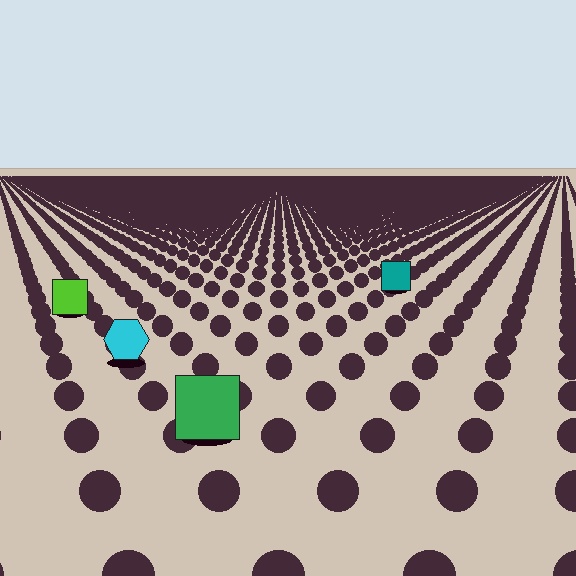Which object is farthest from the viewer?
The teal square is farthest from the viewer. It appears smaller and the ground texture around it is denser.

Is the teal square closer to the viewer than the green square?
No. The green square is closer — you can tell from the texture gradient: the ground texture is coarser near it.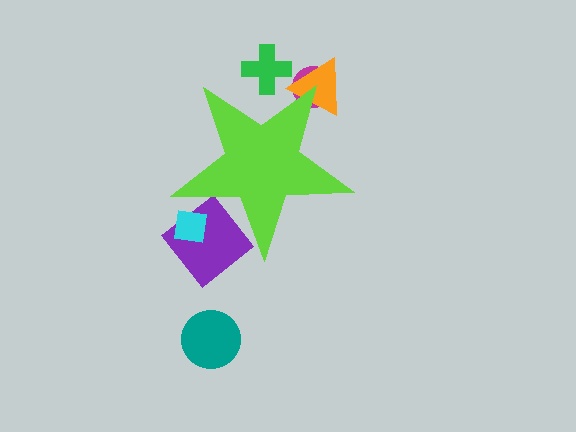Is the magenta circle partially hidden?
Yes, the magenta circle is partially hidden behind the lime star.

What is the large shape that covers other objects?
A lime star.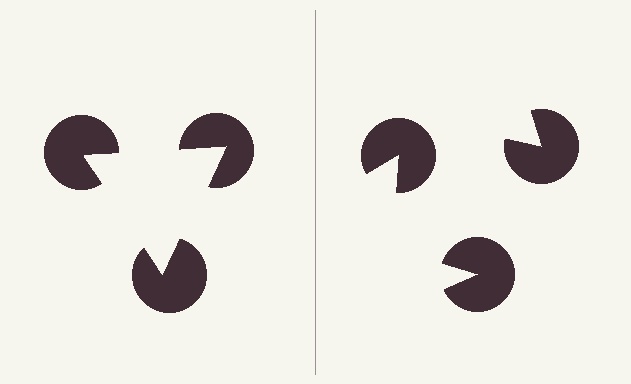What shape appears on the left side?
An illusory triangle.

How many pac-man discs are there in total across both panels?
6 — 3 on each side.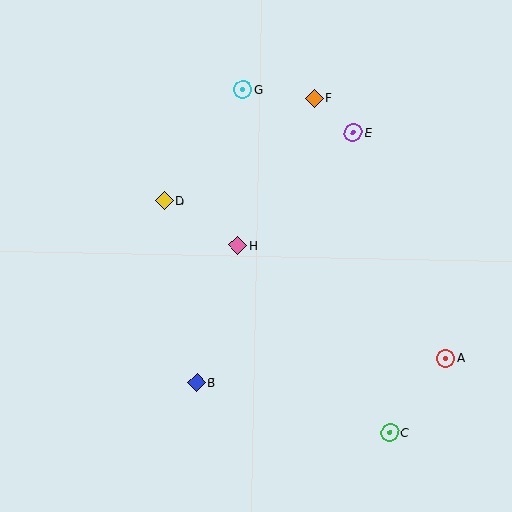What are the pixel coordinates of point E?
Point E is at (353, 133).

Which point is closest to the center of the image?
Point H at (238, 246) is closest to the center.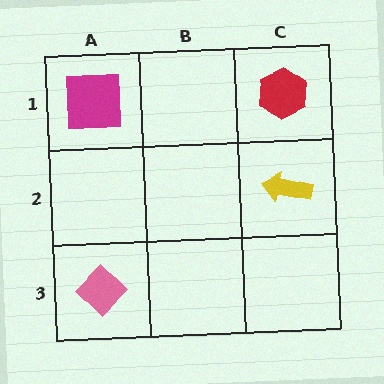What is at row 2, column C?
A yellow arrow.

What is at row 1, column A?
A magenta square.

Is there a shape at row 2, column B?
No, that cell is empty.